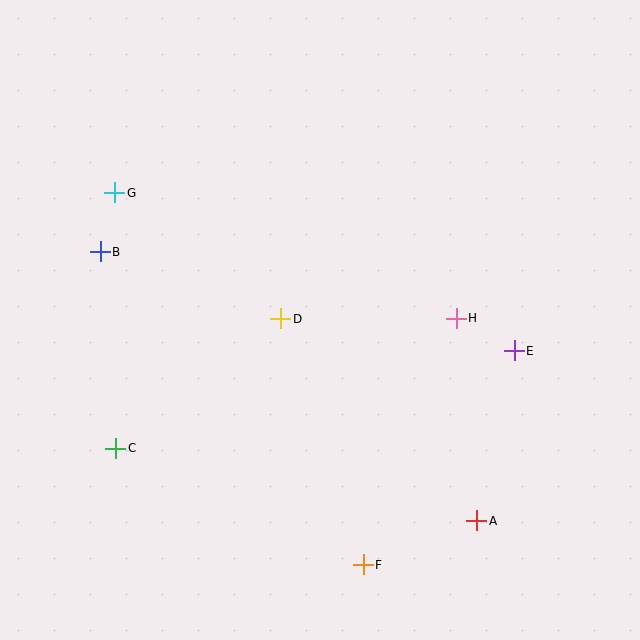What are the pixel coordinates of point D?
Point D is at (281, 319).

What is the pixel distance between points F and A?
The distance between F and A is 122 pixels.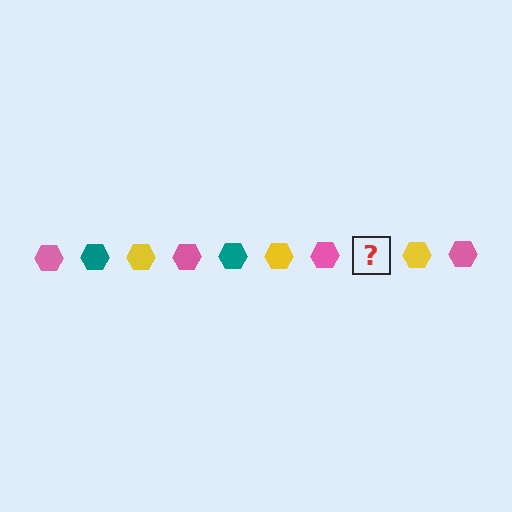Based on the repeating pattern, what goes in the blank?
The blank should be a teal hexagon.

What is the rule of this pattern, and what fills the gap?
The rule is that the pattern cycles through pink, teal, yellow hexagons. The gap should be filled with a teal hexagon.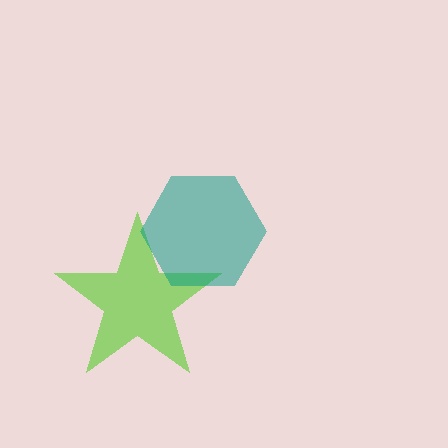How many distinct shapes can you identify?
There are 2 distinct shapes: a lime star, a teal hexagon.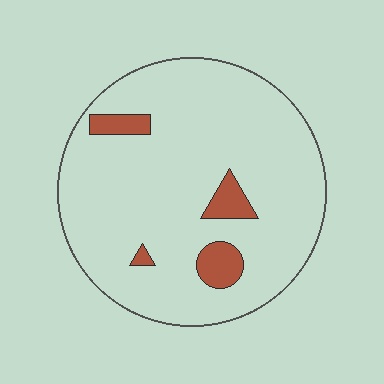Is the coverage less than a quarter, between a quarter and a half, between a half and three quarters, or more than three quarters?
Less than a quarter.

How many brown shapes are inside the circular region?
4.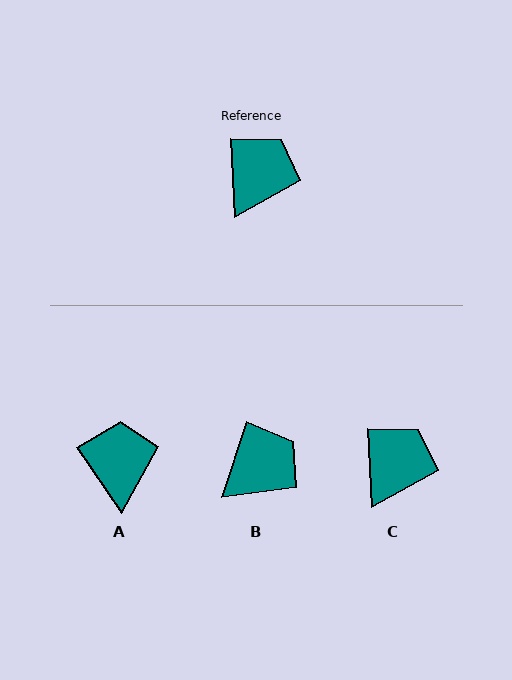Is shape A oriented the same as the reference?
No, it is off by about 31 degrees.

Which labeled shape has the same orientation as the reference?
C.